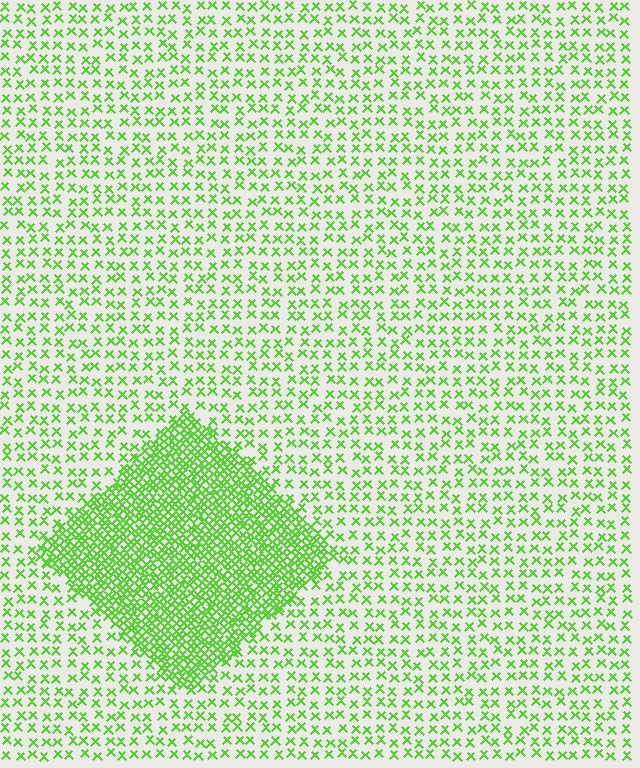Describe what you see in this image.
The image contains small lime elements arranged at two different densities. A diamond-shaped region is visible where the elements are more densely packed than the surrounding area.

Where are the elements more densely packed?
The elements are more densely packed inside the diamond boundary.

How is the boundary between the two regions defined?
The boundary is defined by a change in element density (approximately 3.0x ratio). All elements are the same color, size, and shape.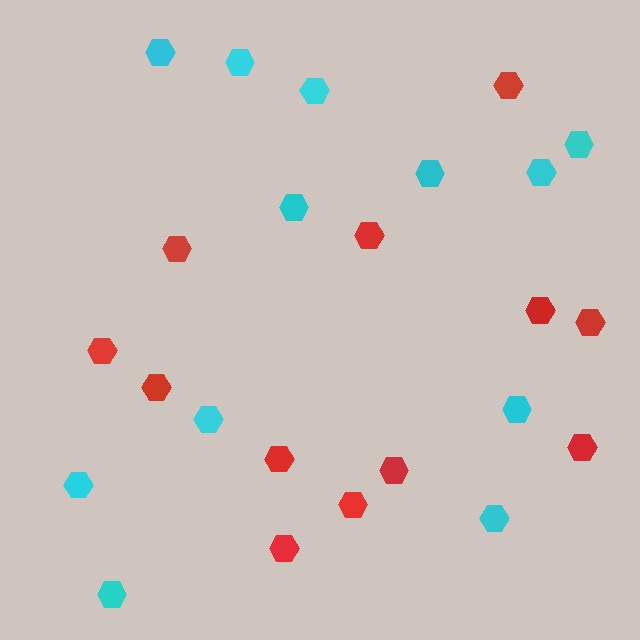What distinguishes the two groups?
There are 2 groups: one group of red hexagons (12) and one group of cyan hexagons (12).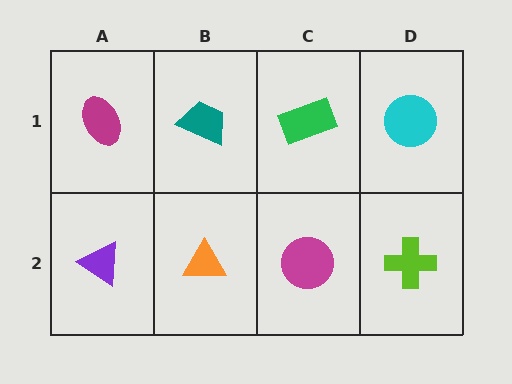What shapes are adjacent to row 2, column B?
A teal trapezoid (row 1, column B), a purple triangle (row 2, column A), a magenta circle (row 2, column C).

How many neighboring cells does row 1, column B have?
3.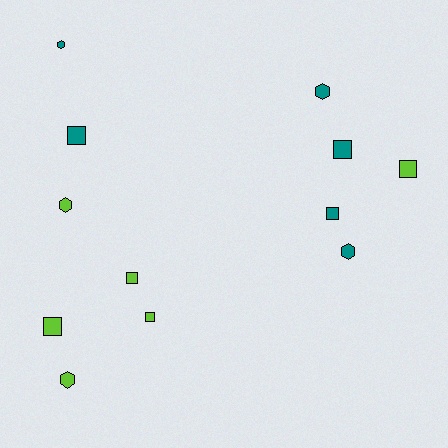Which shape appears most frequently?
Square, with 7 objects.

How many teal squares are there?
There are 3 teal squares.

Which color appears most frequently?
Teal, with 6 objects.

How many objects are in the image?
There are 12 objects.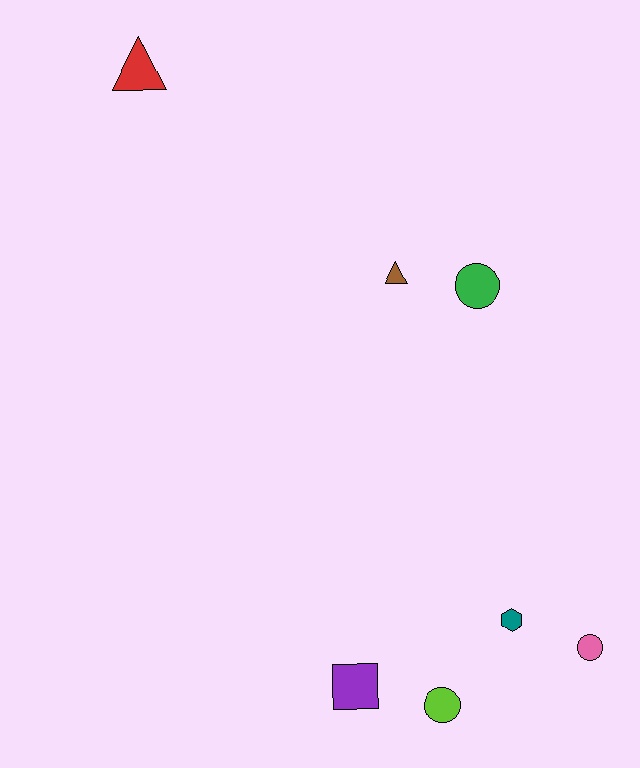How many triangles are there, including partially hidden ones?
There are 2 triangles.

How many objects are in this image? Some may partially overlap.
There are 7 objects.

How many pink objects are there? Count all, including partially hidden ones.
There is 1 pink object.